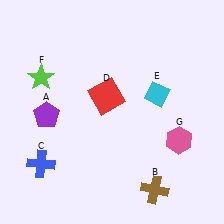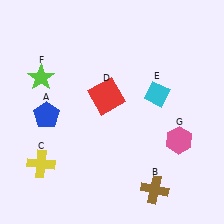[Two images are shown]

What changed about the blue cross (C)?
In Image 1, C is blue. In Image 2, it changed to yellow.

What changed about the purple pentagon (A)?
In Image 1, A is purple. In Image 2, it changed to blue.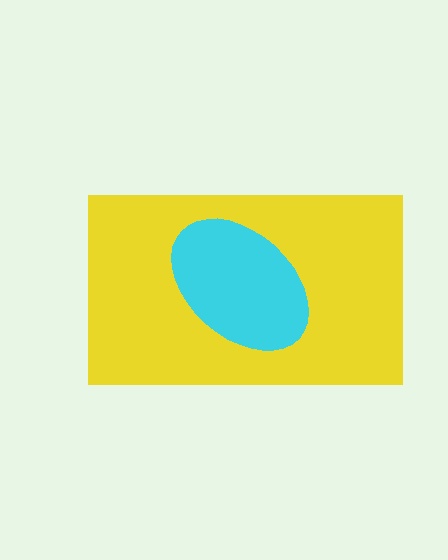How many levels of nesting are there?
2.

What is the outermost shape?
The yellow rectangle.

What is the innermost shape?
The cyan ellipse.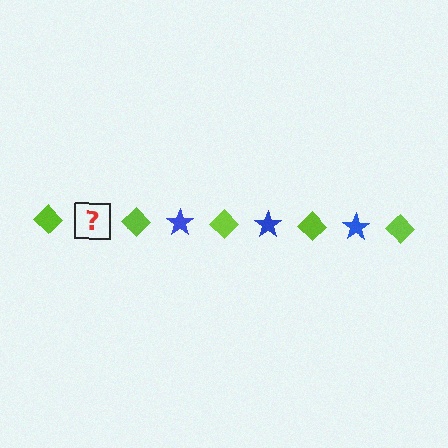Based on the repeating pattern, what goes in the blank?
The blank should be a blue star.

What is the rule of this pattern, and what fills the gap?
The rule is that the pattern alternates between lime diamond and blue star. The gap should be filled with a blue star.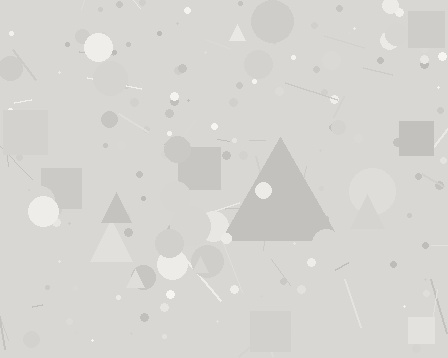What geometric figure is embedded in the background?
A triangle is embedded in the background.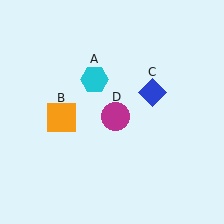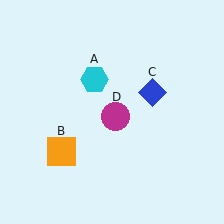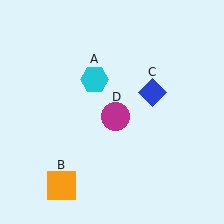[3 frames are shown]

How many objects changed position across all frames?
1 object changed position: orange square (object B).